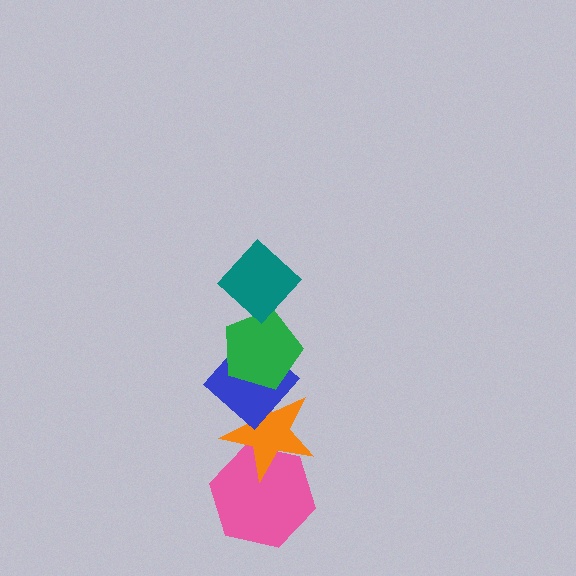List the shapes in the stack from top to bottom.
From top to bottom: the teal diamond, the green pentagon, the blue diamond, the orange star, the pink hexagon.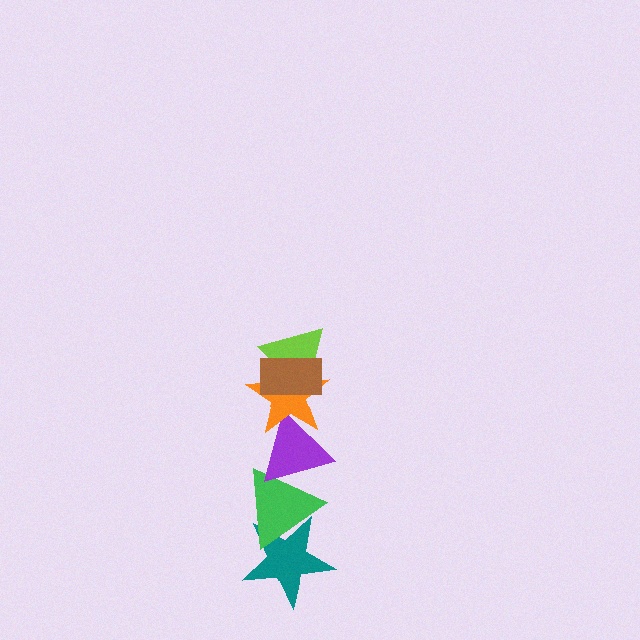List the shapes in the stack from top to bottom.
From top to bottom: the brown rectangle, the lime triangle, the orange star, the purple triangle, the green triangle, the teal star.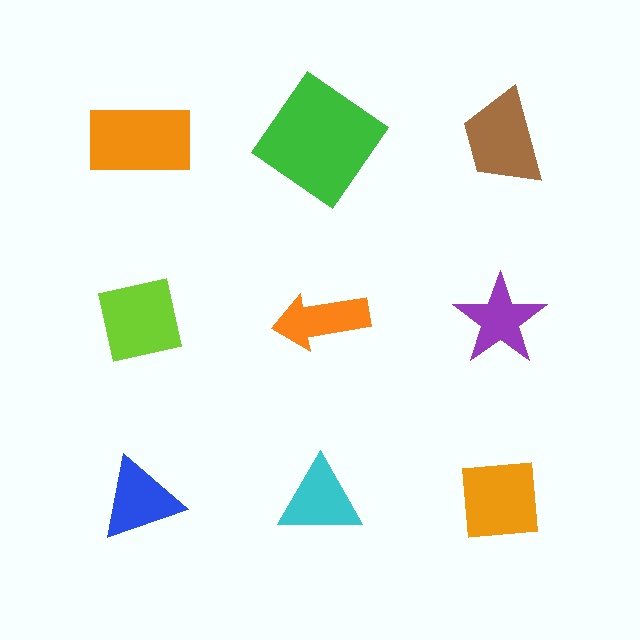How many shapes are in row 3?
3 shapes.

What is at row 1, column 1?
An orange rectangle.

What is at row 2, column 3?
A purple star.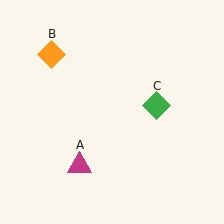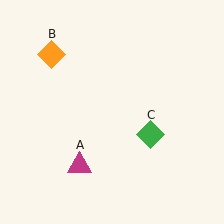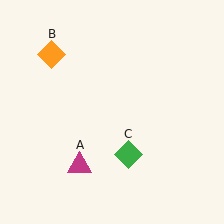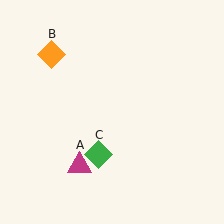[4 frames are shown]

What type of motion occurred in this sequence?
The green diamond (object C) rotated clockwise around the center of the scene.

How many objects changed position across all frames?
1 object changed position: green diamond (object C).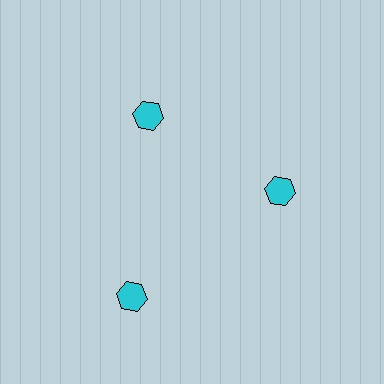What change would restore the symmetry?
The symmetry would be restored by moving it inward, back onto the ring so that all 3 hexagons sit at equal angles and equal distance from the center.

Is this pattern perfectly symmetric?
No. The 3 cyan hexagons are arranged in a ring, but one element near the 7 o'clock position is pushed outward from the center, breaking the 3-fold rotational symmetry.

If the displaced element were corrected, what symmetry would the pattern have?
It would have 3-fold rotational symmetry — the pattern would map onto itself every 120 degrees.